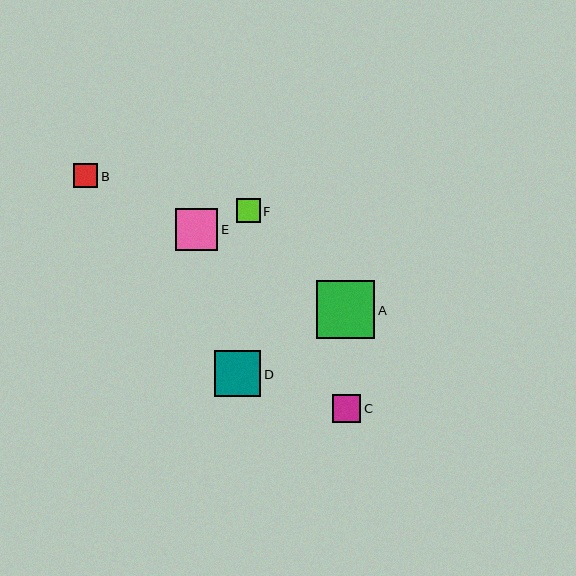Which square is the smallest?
Square F is the smallest with a size of approximately 24 pixels.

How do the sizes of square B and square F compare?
Square B and square F are approximately the same size.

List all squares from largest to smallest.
From largest to smallest: A, D, E, C, B, F.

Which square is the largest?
Square A is the largest with a size of approximately 59 pixels.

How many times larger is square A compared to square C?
Square A is approximately 2.1 times the size of square C.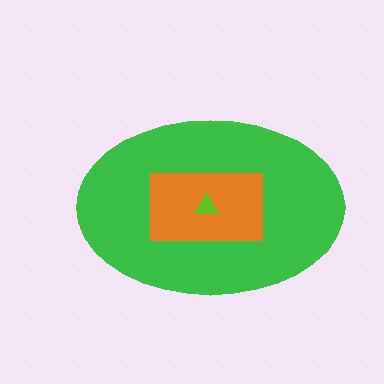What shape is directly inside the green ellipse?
The orange rectangle.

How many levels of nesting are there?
3.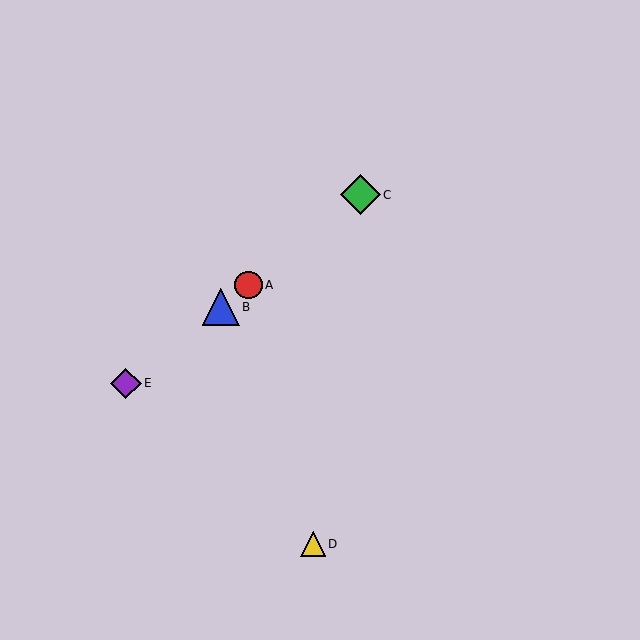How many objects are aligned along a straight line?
4 objects (A, B, C, E) are aligned along a straight line.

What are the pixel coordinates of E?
Object E is at (126, 383).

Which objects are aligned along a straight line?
Objects A, B, C, E are aligned along a straight line.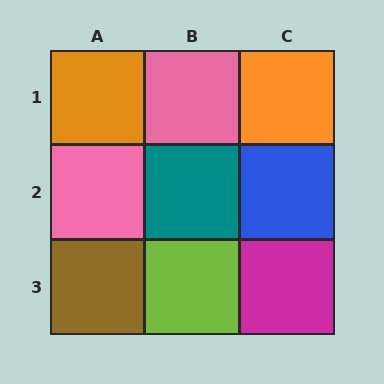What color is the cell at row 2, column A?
Pink.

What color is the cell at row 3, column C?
Magenta.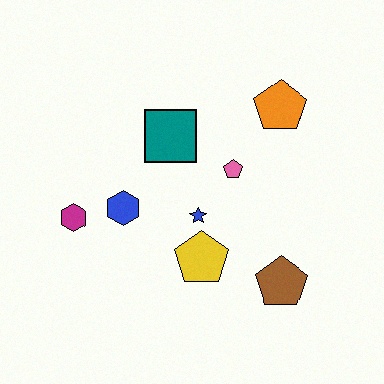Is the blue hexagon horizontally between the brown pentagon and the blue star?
No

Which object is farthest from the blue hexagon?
The orange pentagon is farthest from the blue hexagon.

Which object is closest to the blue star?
The yellow pentagon is closest to the blue star.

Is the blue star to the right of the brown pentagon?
No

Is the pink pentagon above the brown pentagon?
Yes